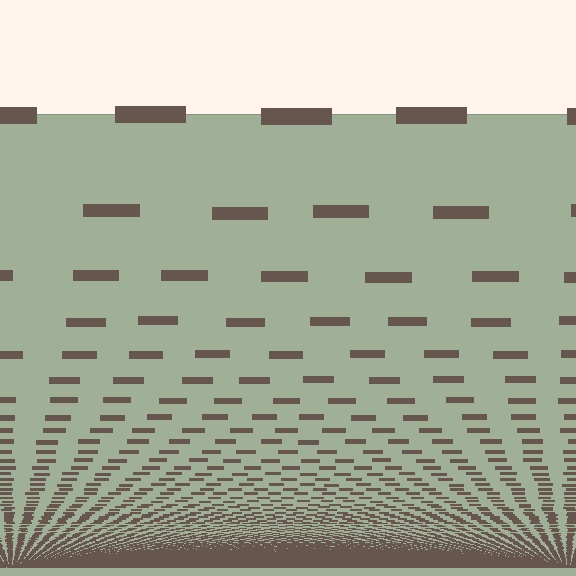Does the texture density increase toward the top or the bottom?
Density increases toward the bottom.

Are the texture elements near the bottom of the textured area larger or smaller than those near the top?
Smaller. The gradient is inverted — elements near the bottom are smaller and denser.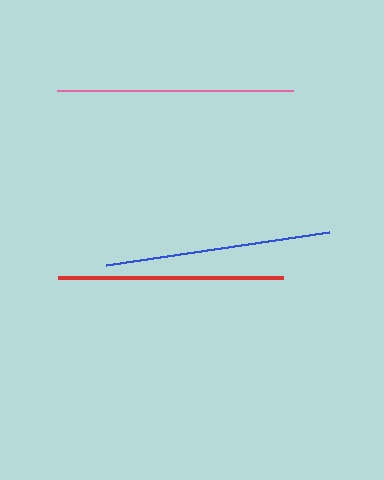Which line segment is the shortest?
The red line is the shortest at approximately 225 pixels.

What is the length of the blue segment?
The blue segment is approximately 225 pixels long.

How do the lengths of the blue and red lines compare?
The blue and red lines are approximately the same length.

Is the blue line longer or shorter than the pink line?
The pink line is longer than the blue line.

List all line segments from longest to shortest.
From longest to shortest: pink, blue, red.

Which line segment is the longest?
The pink line is the longest at approximately 236 pixels.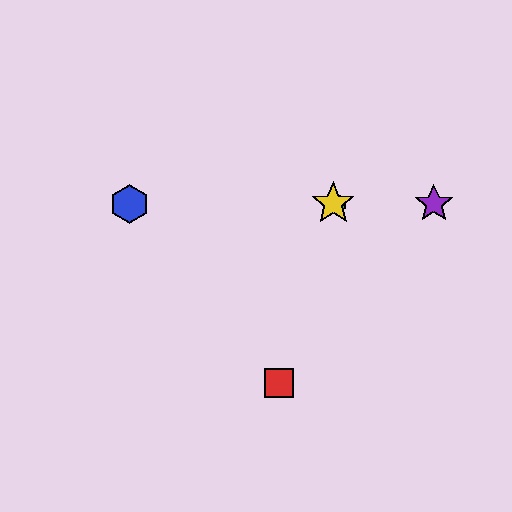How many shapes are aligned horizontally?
4 shapes (the blue hexagon, the green hexagon, the yellow star, the purple star) are aligned horizontally.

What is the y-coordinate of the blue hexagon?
The blue hexagon is at y≈204.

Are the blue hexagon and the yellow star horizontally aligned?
Yes, both are at y≈204.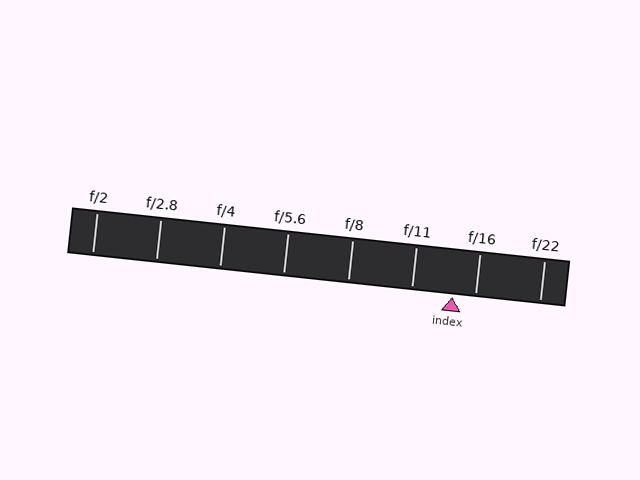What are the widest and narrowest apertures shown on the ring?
The widest aperture shown is f/2 and the narrowest is f/22.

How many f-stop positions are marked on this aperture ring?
There are 8 f-stop positions marked.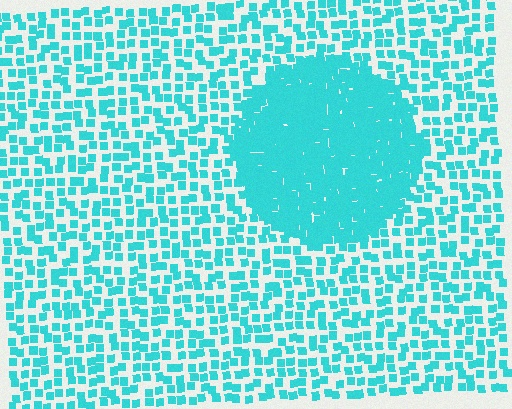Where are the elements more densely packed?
The elements are more densely packed inside the circle boundary.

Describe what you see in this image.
The image contains small cyan elements arranged at two different densities. A circle-shaped region is visible where the elements are more densely packed than the surrounding area.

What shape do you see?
I see a circle.